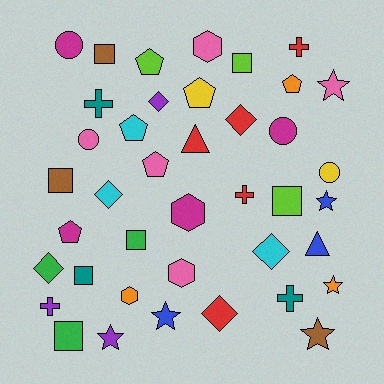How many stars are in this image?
There are 6 stars.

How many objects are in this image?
There are 40 objects.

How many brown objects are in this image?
There are 3 brown objects.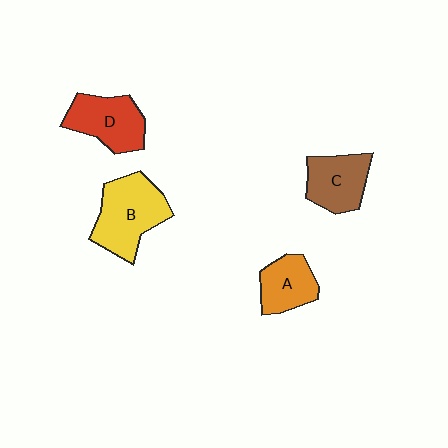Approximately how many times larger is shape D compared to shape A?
Approximately 1.3 times.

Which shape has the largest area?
Shape B (yellow).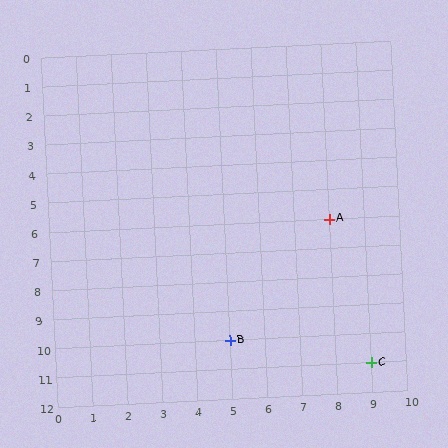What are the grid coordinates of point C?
Point C is at grid coordinates (9, 11).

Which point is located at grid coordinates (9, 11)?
Point C is at (9, 11).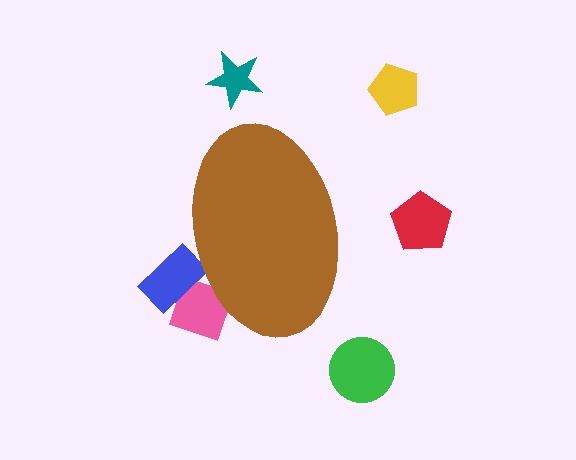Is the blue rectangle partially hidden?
Yes, the blue rectangle is partially hidden behind the brown ellipse.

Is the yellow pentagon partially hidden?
No, the yellow pentagon is fully visible.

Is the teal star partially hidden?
No, the teal star is fully visible.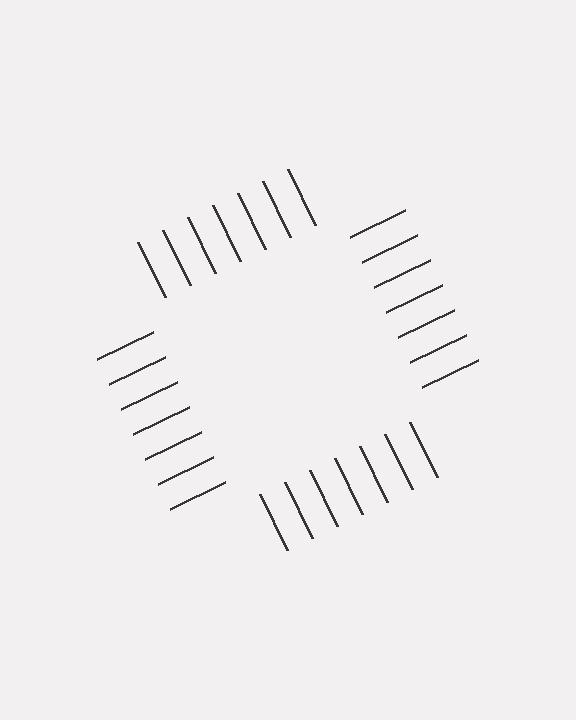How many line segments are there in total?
28 — 7 along each of the 4 edges.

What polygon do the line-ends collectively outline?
An illusory square — the line segments terminate on its edges but no continuous stroke is drawn.